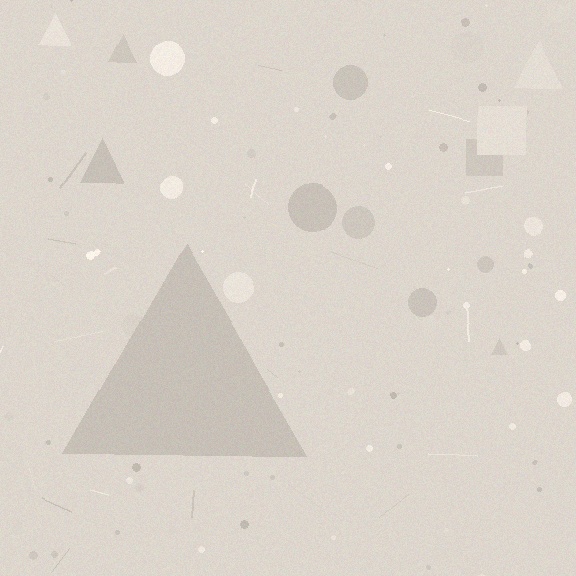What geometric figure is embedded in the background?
A triangle is embedded in the background.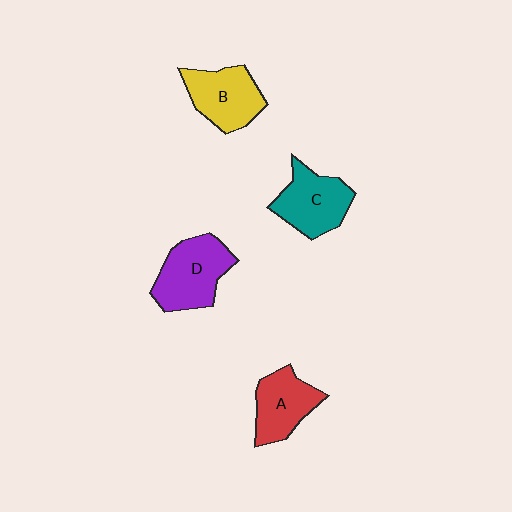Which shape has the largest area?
Shape D (purple).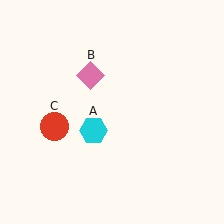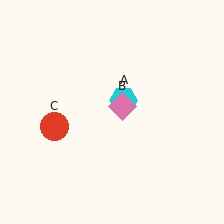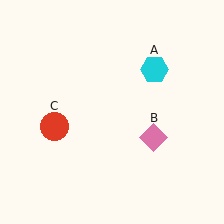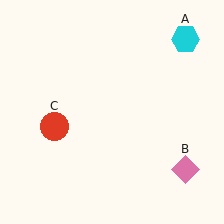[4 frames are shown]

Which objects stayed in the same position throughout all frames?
Red circle (object C) remained stationary.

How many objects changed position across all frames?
2 objects changed position: cyan hexagon (object A), pink diamond (object B).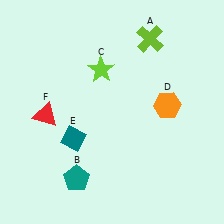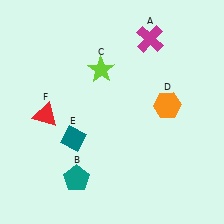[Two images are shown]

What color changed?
The cross (A) changed from lime in Image 1 to magenta in Image 2.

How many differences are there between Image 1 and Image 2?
There is 1 difference between the two images.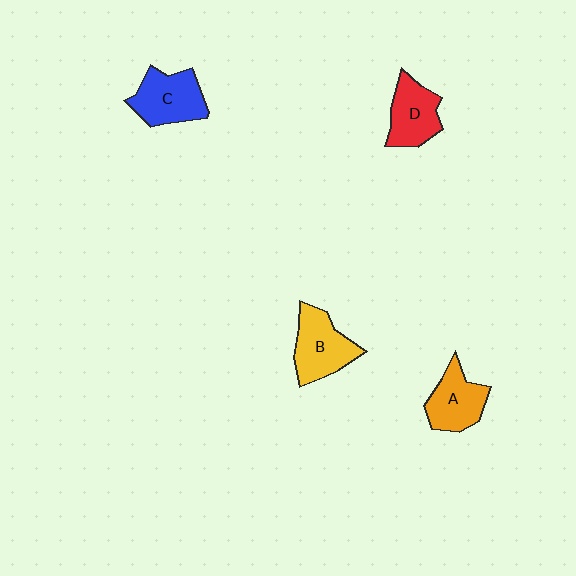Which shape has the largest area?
Shape B (yellow).